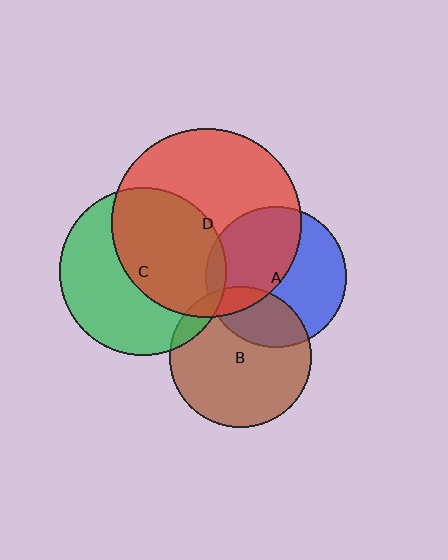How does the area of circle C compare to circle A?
Approximately 1.4 times.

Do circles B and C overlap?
Yes.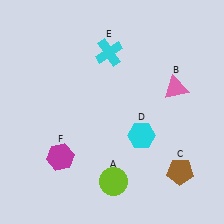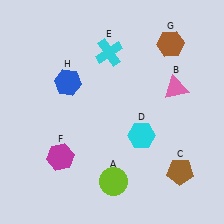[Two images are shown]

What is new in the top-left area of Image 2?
A blue hexagon (H) was added in the top-left area of Image 2.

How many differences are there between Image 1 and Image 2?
There are 2 differences between the two images.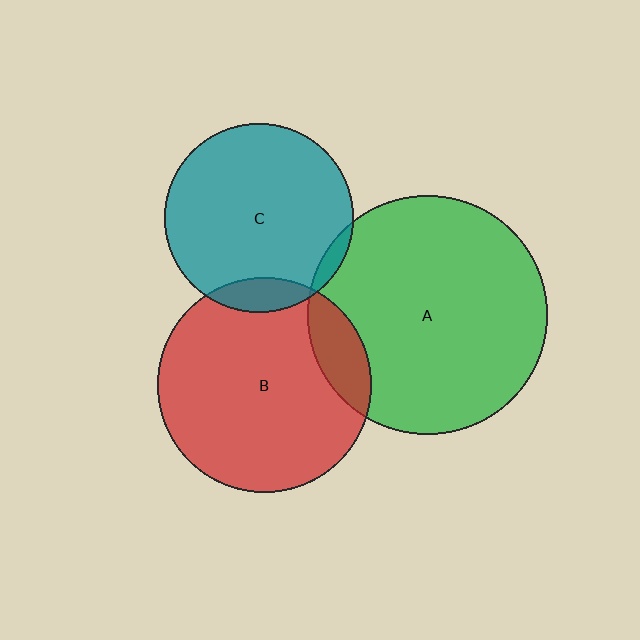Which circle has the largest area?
Circle A (green).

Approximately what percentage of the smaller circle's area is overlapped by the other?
Approximately 15%.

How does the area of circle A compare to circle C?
Approximately 1.6 times.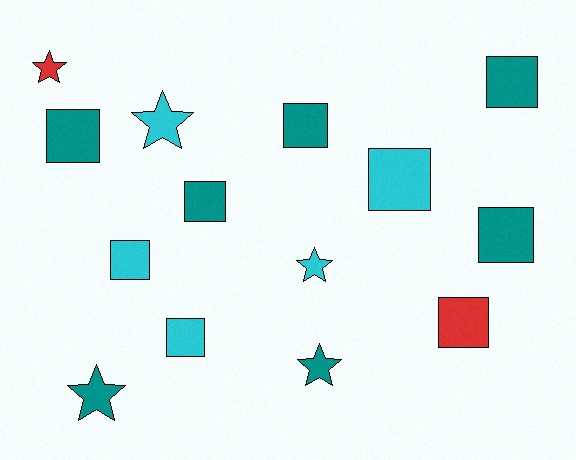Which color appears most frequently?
Teal, with 7 objects.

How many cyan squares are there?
There are 3 cyan squares.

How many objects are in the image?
There are 14 objects.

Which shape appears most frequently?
Square, with 9 objects.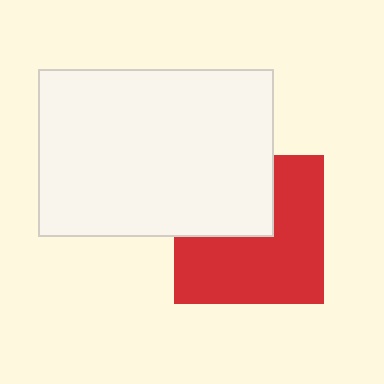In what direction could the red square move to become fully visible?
The red square could move down. That would shift it out from behind the white rectangle entirely.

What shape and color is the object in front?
The object in front is a white rectangle.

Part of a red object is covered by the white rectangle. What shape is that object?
It is a square.